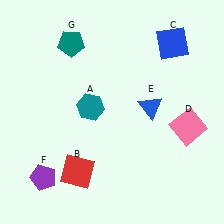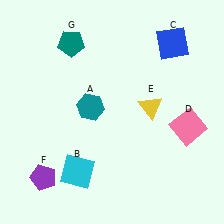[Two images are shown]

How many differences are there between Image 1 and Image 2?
There are 2 differences between the two images.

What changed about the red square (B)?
In Image 1, B is red. In Image 2, it changed to cyan.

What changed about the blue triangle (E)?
In Image 1, E is blue. In Image 2, it changed to yellow.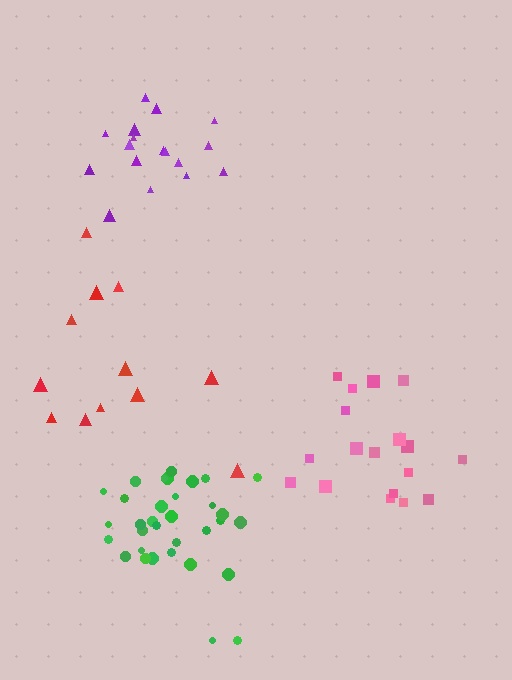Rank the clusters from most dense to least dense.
green, purple, pink, red.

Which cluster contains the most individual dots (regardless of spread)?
Green (33).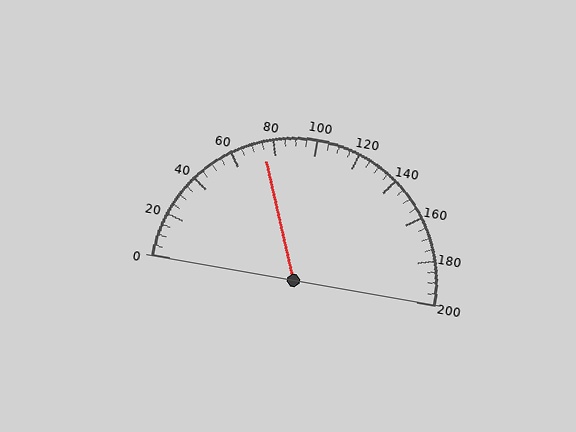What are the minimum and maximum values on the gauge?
The gauge ranges from 0 to 200.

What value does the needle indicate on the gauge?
The needle indicates approximately 75.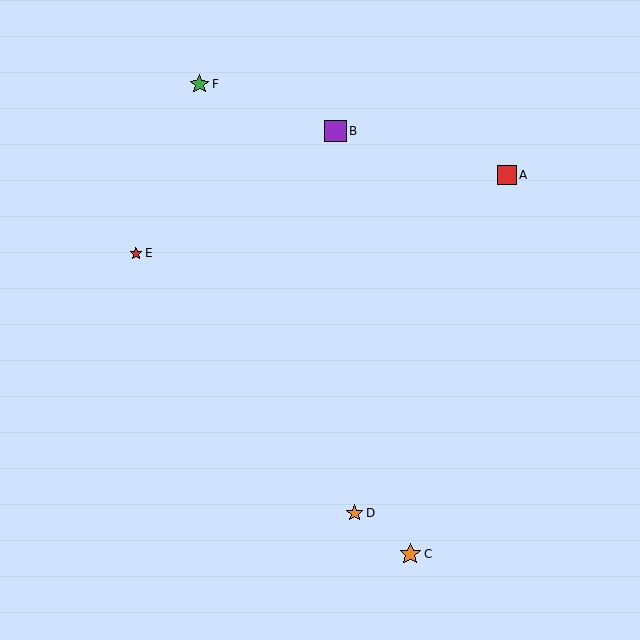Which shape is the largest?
The orange star (labeled C) is the largest.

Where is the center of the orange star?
The center of the orange star is at (355, 513).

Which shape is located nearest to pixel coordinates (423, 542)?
The orange star (labeled C) at (410, 554) is nearest to that location.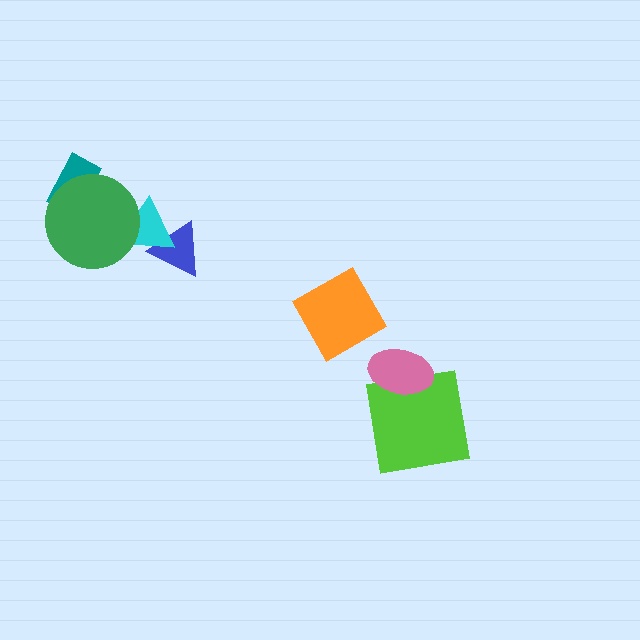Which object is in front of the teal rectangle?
The green circle is in front of the teal rectangle.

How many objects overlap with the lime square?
1 object overlaps with the lime square.